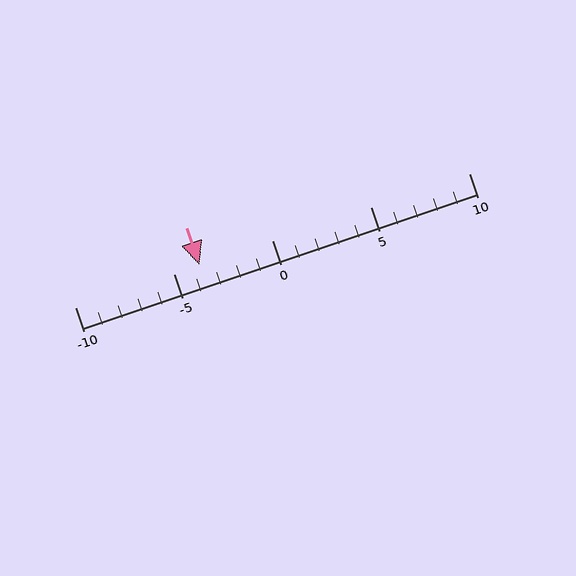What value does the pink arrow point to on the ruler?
The pink arrow points to approximately -4.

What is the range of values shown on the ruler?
The ruler shows values from -10 to 10.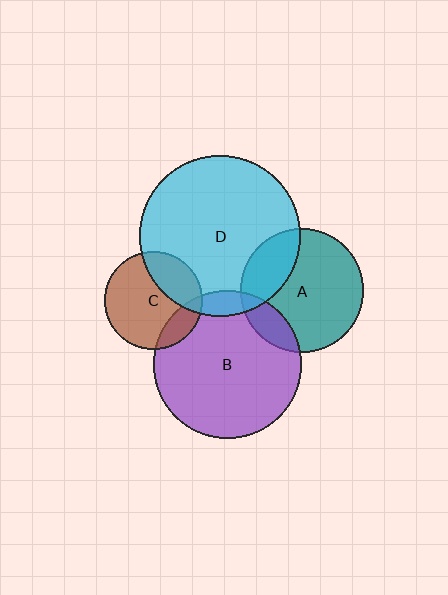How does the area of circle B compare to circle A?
Approximately 1.4 times.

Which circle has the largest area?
Circle D (cyan).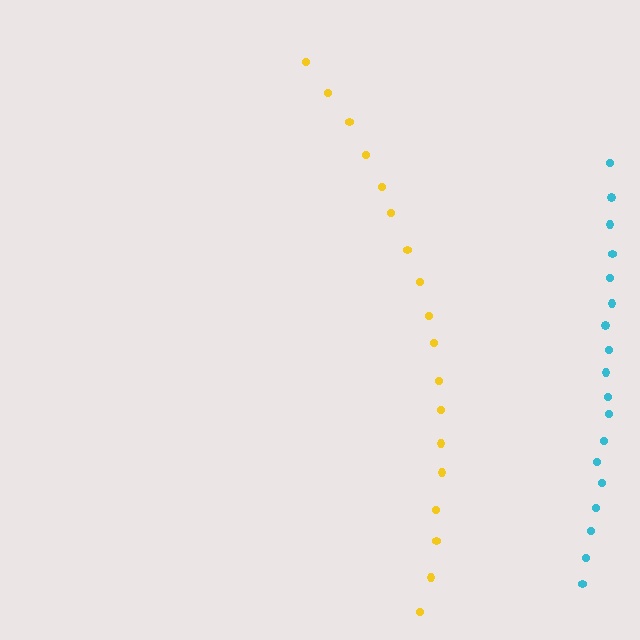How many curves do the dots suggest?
There are 2 distinct paths.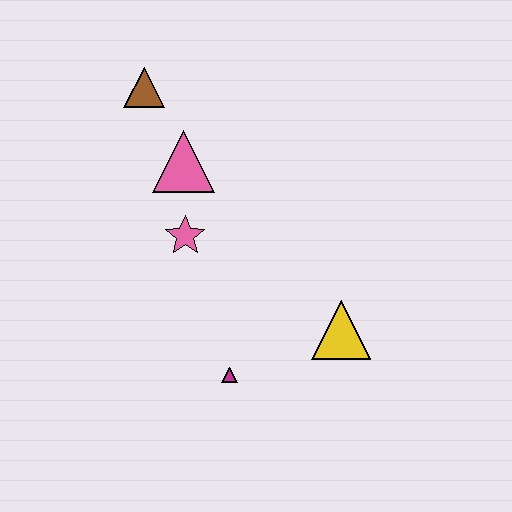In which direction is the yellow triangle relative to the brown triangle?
The yellow triangle is below the brown triangle.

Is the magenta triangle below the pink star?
Yes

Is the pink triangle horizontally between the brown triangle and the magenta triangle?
Yes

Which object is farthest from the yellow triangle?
The brown triangle is farthest from the yellow triangle.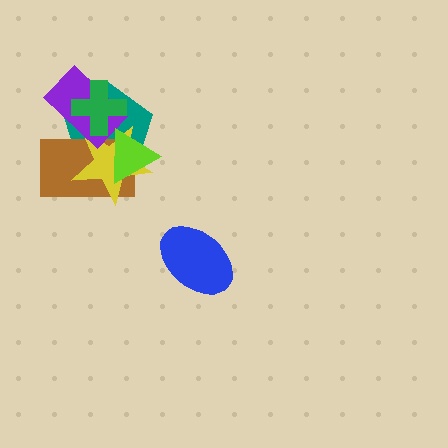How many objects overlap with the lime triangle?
3 objects overlap with the lime triangle.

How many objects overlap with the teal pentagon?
5 objects overlap with the teal pentagon.